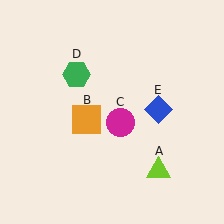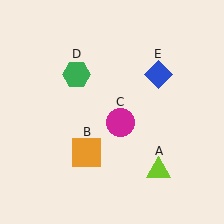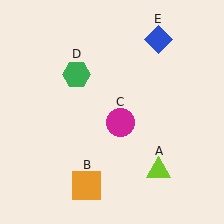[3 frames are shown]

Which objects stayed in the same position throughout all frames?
Lime triangle (object A) and magenta circle (object C) and green hexagon (object D) remained stationary.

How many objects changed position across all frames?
2 objects changed position: orange square (object B), blue diamond (object E).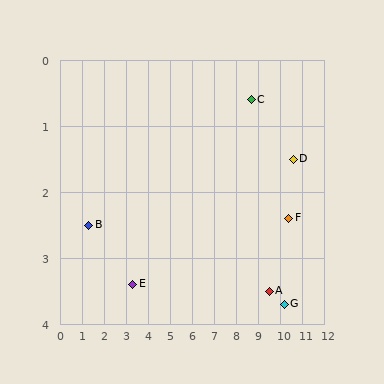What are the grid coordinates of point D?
Point D is at approximately (10.6, 1.5).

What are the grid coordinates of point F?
Point F is at approximately (10.4, 2.4).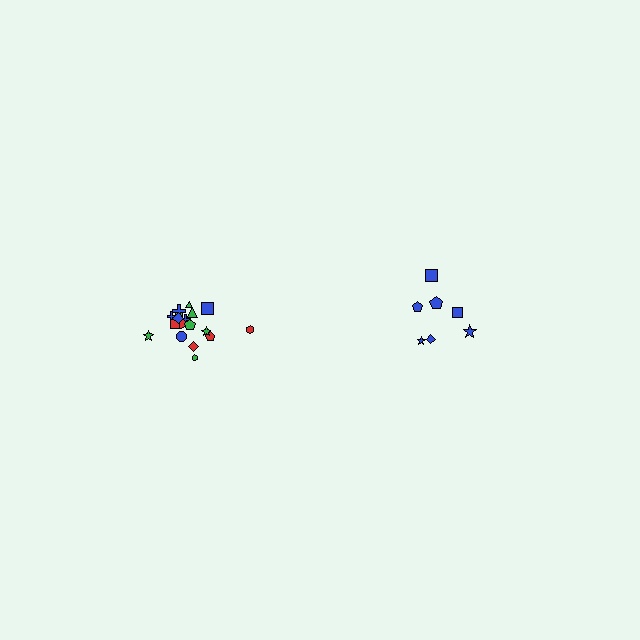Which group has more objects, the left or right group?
The left group.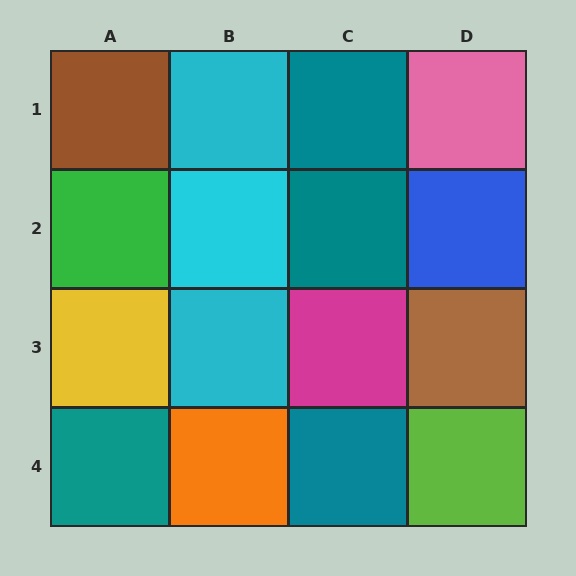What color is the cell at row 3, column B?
Cyan.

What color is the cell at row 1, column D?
Pink.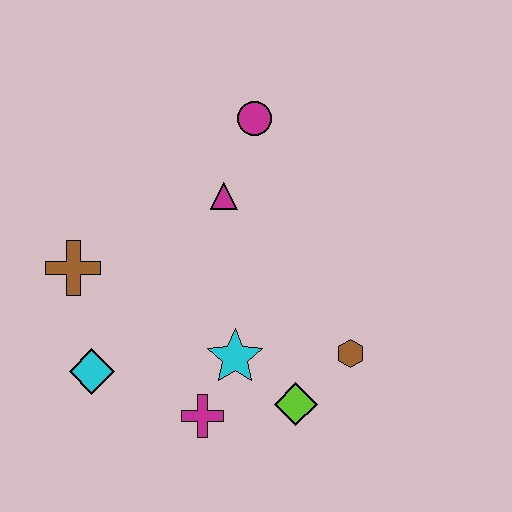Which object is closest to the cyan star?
The magenta cross is closest to the cyan star.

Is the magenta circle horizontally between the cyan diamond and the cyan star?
No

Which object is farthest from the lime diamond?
The magenta circle is farthest from the lime diamond.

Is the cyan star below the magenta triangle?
Yes